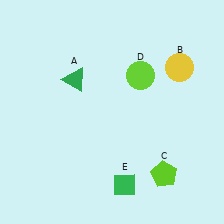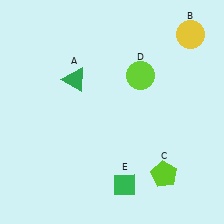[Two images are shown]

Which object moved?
The yellow circle (B) moved up.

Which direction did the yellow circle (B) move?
The yellow circle (B) moved up.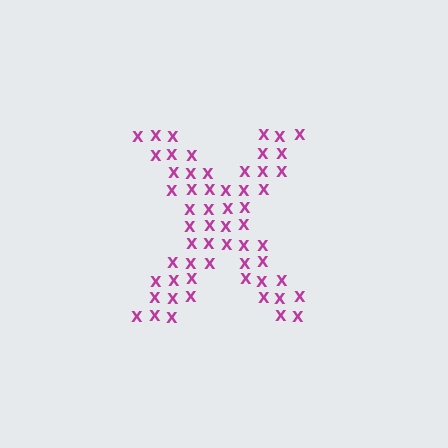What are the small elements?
The small elements are letter X's.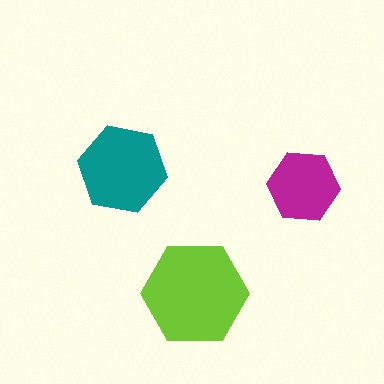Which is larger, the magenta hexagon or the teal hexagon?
The teal one.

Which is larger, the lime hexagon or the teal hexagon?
The lime one.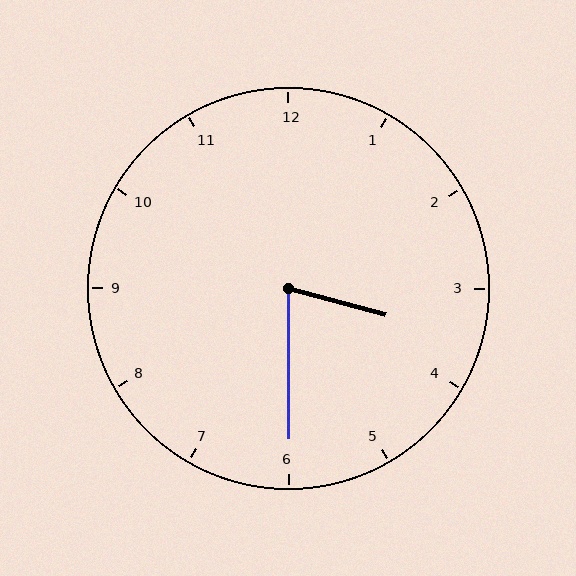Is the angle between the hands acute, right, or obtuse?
It is acute.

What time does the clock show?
3:30.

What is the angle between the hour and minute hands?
Approximately 75 degrees.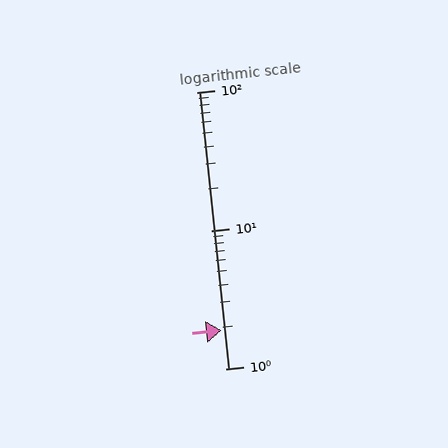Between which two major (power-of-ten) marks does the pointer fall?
The pointer is between 1 and 10.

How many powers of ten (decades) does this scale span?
The scale spans 2 decades, from 1 to 100.